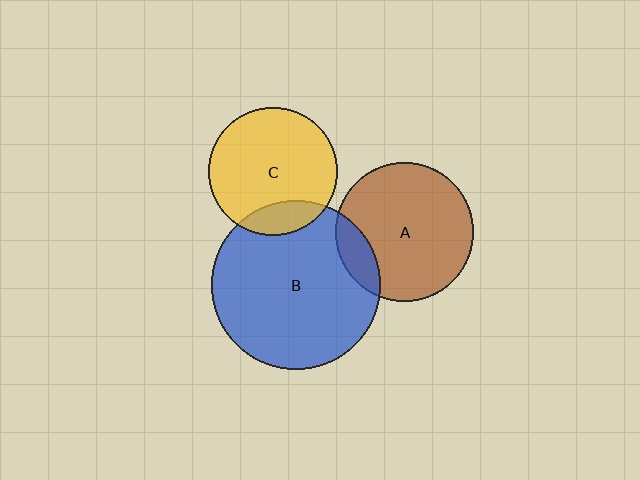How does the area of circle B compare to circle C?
Approximately 1.7 times.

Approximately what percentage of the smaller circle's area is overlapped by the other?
Approximately 15%.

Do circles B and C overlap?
Yes.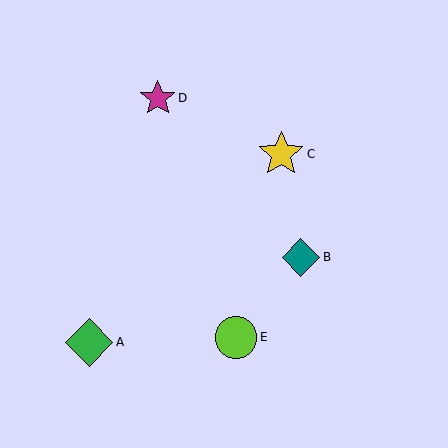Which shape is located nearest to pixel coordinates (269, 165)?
The yellow star (labeled C) at (281, 154) is nearest to that location.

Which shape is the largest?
The green diamond (labeled A) is the largest.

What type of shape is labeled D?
Shape D is a magenta star.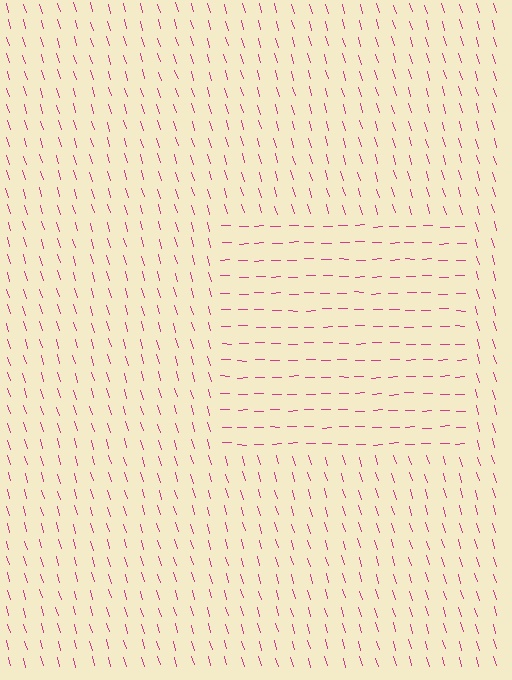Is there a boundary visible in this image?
Yes, there is a texture boundary formed by a change in line orientation.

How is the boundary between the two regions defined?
The boundary is defined purely by a change in line orientation (approximately 75 degrees difference). All lines are the same color and thickness.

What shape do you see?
I see a rectangle.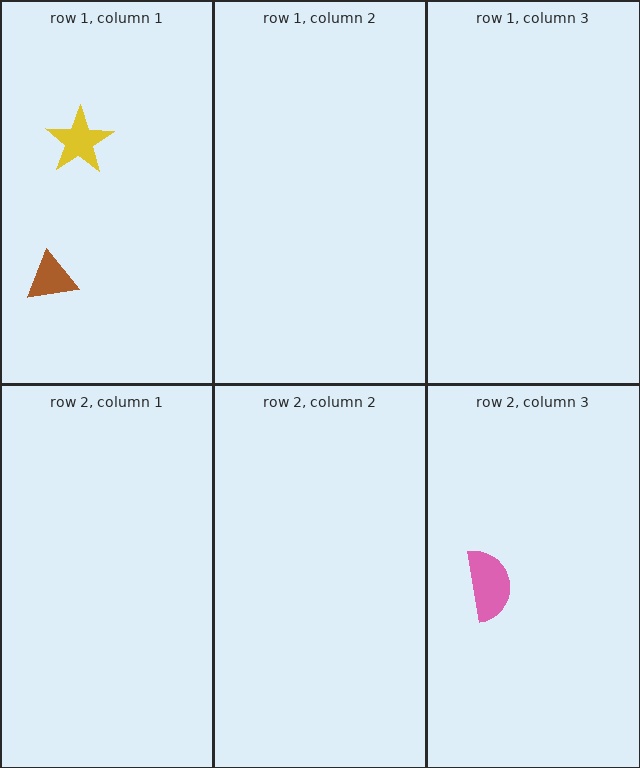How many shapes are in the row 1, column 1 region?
2.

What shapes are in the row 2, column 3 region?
The pink semicircle.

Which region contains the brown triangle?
The row 1, column 1 region.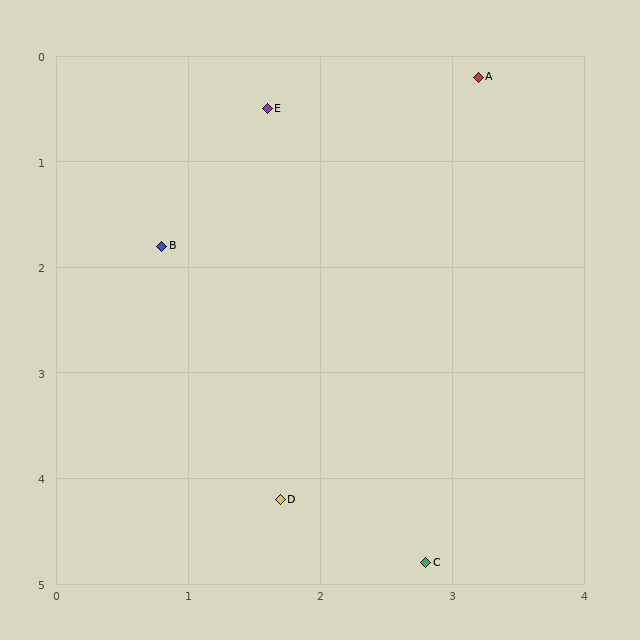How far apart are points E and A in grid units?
Points E and A are about 1.6 grid units apart.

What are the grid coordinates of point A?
Point A is at approximately (3.2, 0.2).